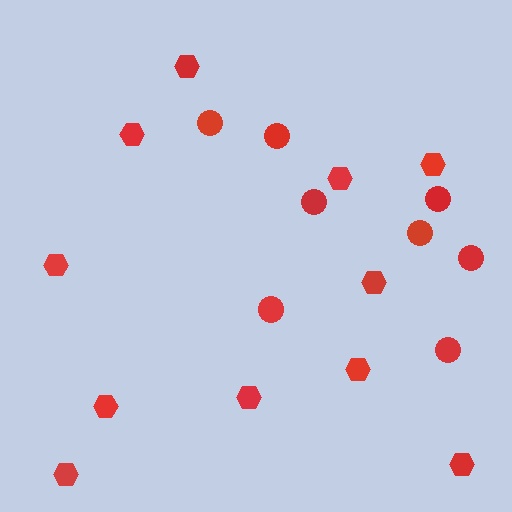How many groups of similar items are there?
There are 2 groups: one group of circles (8) and one group of hexagons (11).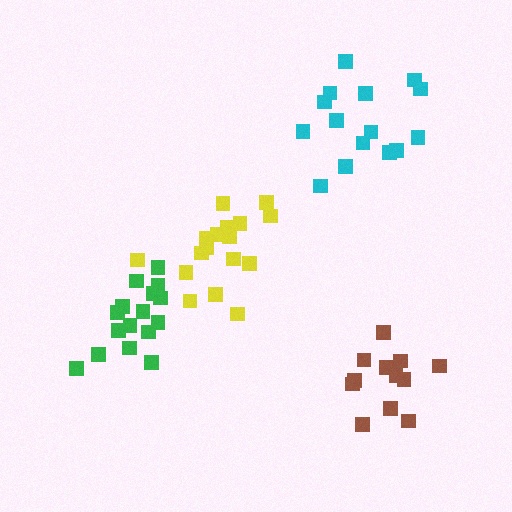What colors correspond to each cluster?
The clusters are colored: brown, green, cyan, yellow.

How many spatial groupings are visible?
There are 4 spatial groupings.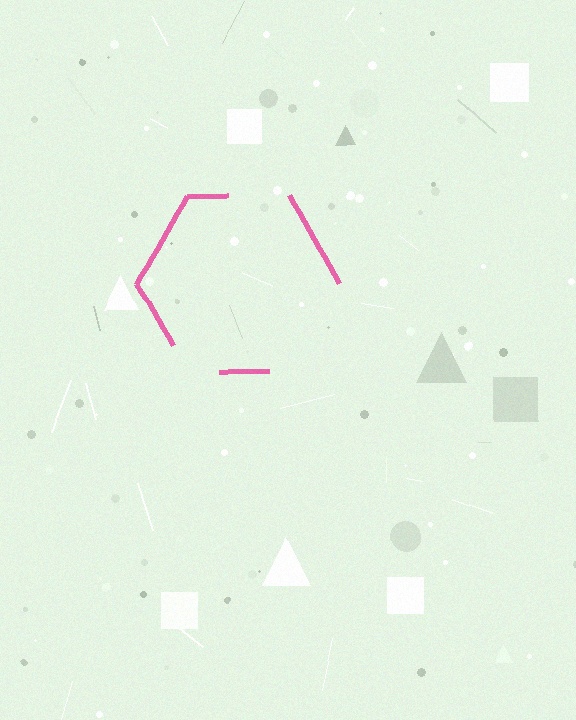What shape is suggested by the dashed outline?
The dashed outline suggests a hexagon.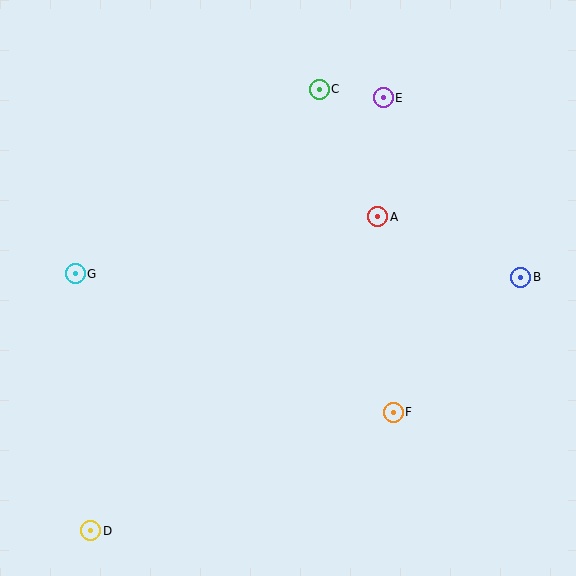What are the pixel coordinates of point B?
Point B is at (521, 277).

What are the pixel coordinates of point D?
Point D is at (91, 531).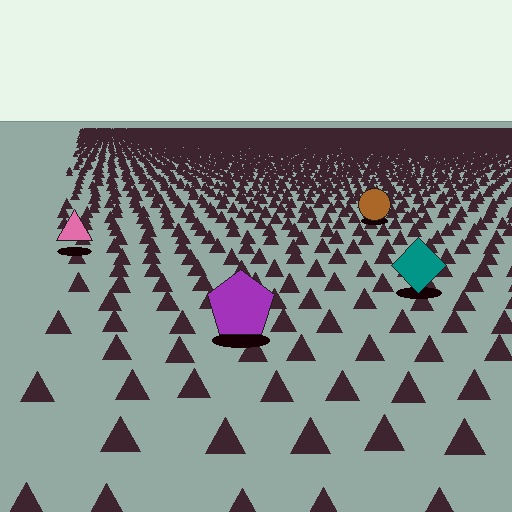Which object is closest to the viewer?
The purple pentagon is closest. The texture marks near it are larger and more spread out.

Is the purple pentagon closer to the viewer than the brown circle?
Yes. The purple pentagon is closer — you can tell from the texture gradient: the ground texture is coarser near it.